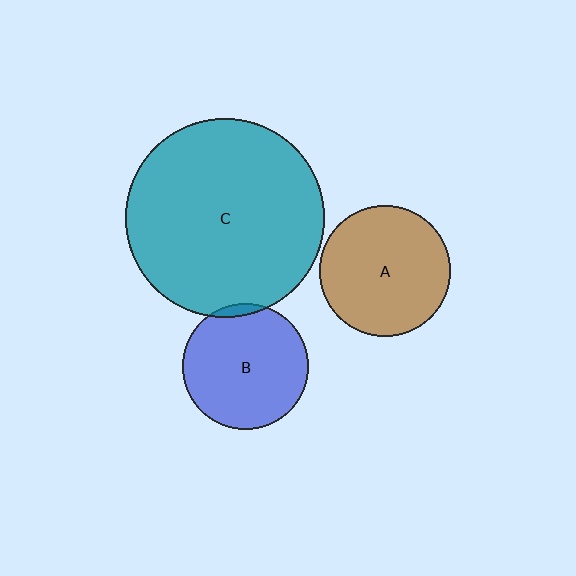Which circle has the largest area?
Circle C (teal).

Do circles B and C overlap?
Yes.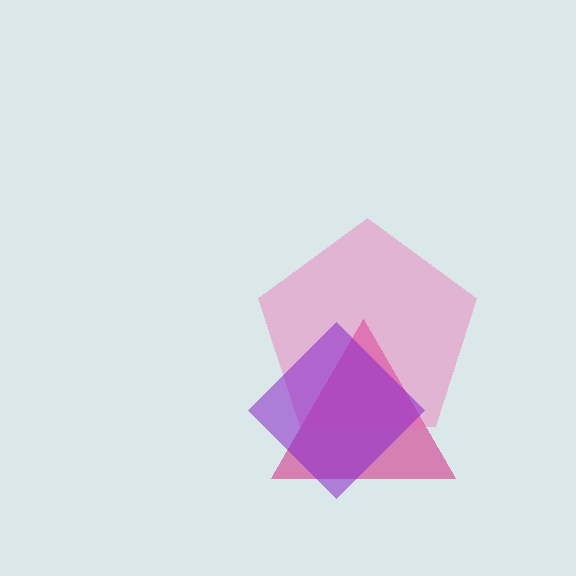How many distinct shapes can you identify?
There are 3 distinct shapes: a magenta triangle, a pink pentagon, a purple diamond.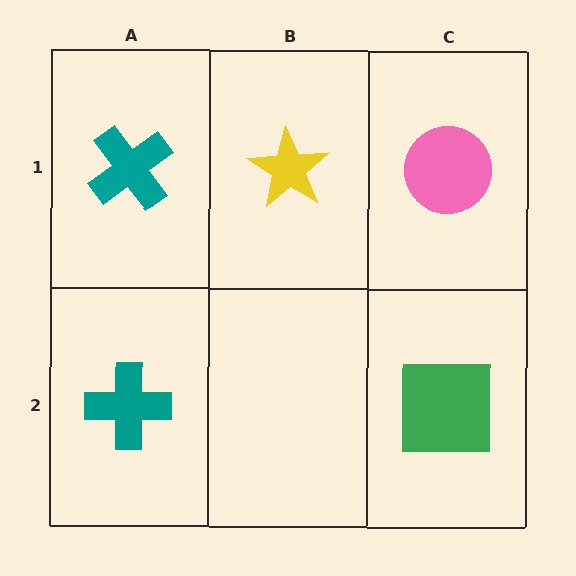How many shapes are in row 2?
2 shapes.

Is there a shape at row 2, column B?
No, that cell is empty.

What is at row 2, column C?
A green square.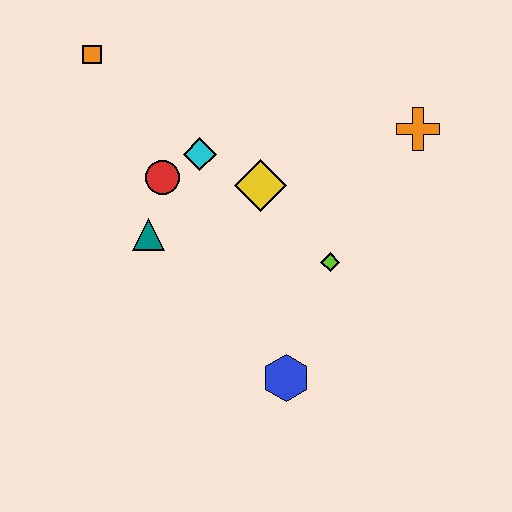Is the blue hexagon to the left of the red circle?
No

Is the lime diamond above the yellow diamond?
No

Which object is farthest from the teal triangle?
The orange cross is farthest from the teal triangle.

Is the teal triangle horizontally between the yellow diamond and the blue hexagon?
No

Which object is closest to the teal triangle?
The red circle is closest to the teal triangle.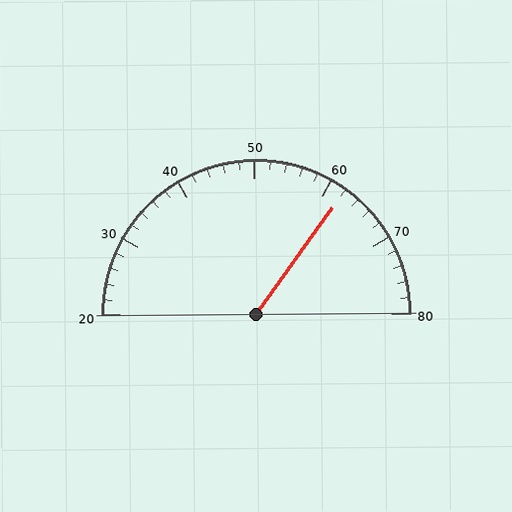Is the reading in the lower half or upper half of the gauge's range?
The reading is in the upper half of the range (20 to 80).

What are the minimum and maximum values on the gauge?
The gauge ranges from 20 to 80.